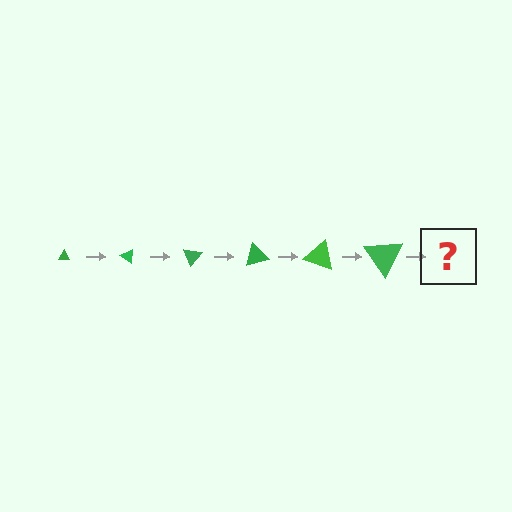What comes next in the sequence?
The next element should be a triangle, larger than the previous one and rotated 210 degrees from the start.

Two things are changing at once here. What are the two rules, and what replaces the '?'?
The two rules are that the triangle grows larger each step and it rotates 35 degrees each step. The '?' should be a triangle, larger than the previous one and rotated 210 degrees from the start.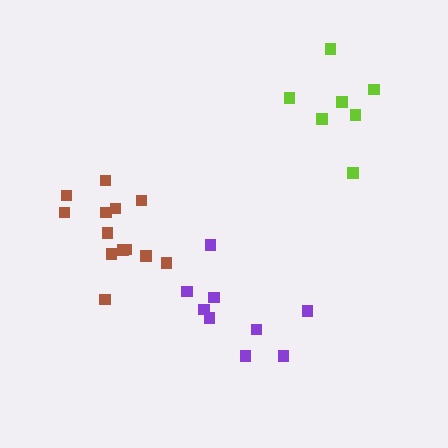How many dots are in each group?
Group 1: 7 dots, Group 2: 13 dots, Group 3: 9 dots (29 total).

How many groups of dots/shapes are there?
There are 3 groups.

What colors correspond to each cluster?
The clusters are colored: lime, brown, purple.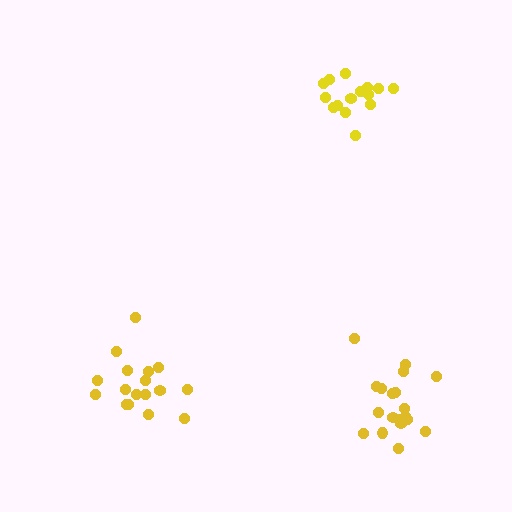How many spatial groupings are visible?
There are 3 spatial groupings.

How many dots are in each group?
Group 1: 17 dots, Group 2: 20 dots, Group 3: 16 dots (53 total).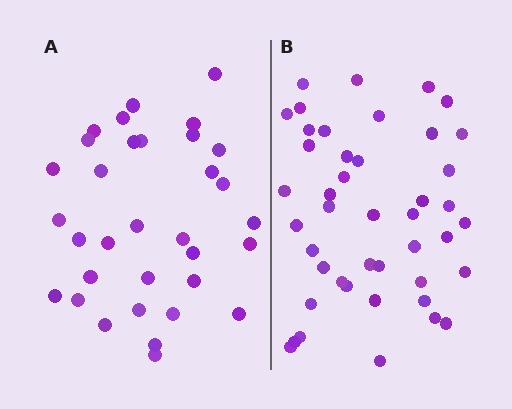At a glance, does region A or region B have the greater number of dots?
Region B (the right region) has more dots.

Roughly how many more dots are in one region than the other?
Region B has roughly 12 or so more dots than region A.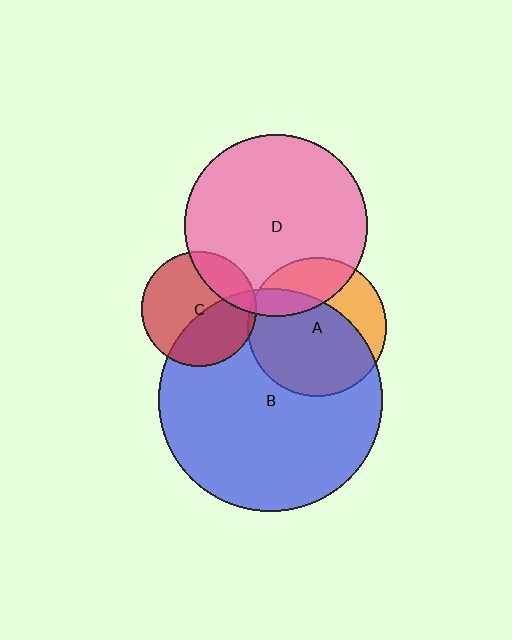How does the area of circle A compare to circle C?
Approximately 1.4 times.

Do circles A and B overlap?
Yes.